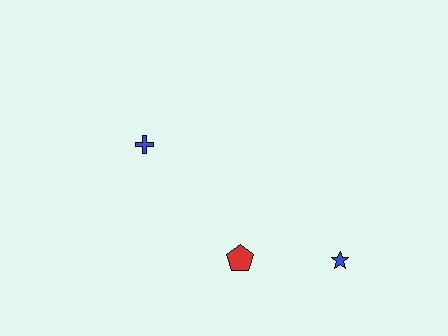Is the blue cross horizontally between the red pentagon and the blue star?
No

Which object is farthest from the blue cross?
The blue star is farthest from the blue cross.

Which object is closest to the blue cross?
The red pentagon is closest to the blue cross.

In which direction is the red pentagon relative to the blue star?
The red pentagon is to the left of the blue star.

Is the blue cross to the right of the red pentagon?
No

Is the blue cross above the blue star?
Yes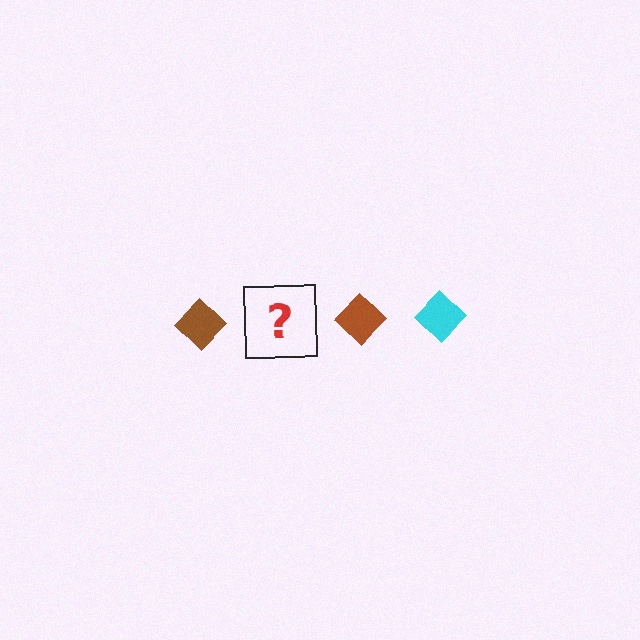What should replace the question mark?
The question mark should be replaced with a cyan diamond.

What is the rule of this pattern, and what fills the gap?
The rule is that the pattern cycles through brown, cyan diamonds. The gap should be filled with a cyan diamond.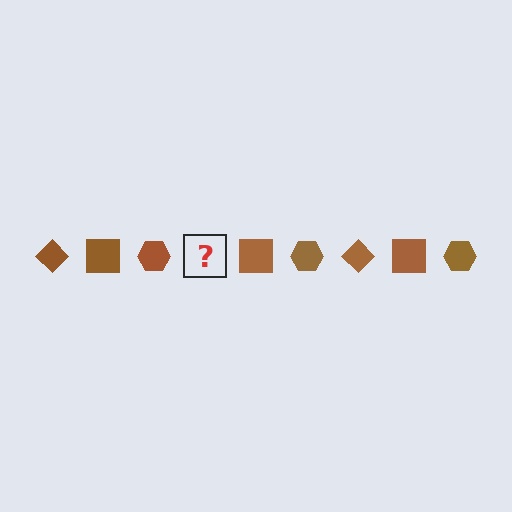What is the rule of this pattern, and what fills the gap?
The rule is that the pattern cycles through diamond, square, hexagon shapes in brown. The gap should be filled with a brown diamond.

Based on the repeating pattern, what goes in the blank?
The blank should be a brown diamond.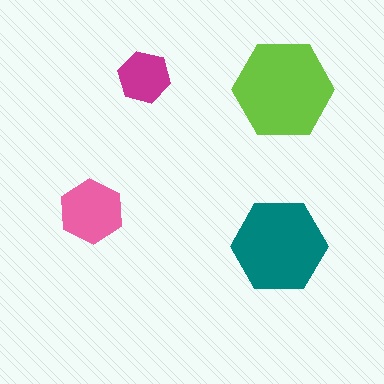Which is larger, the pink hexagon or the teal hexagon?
The teal one.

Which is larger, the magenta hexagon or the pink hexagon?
The pink one.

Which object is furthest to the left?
The pink hexagon is leftmost.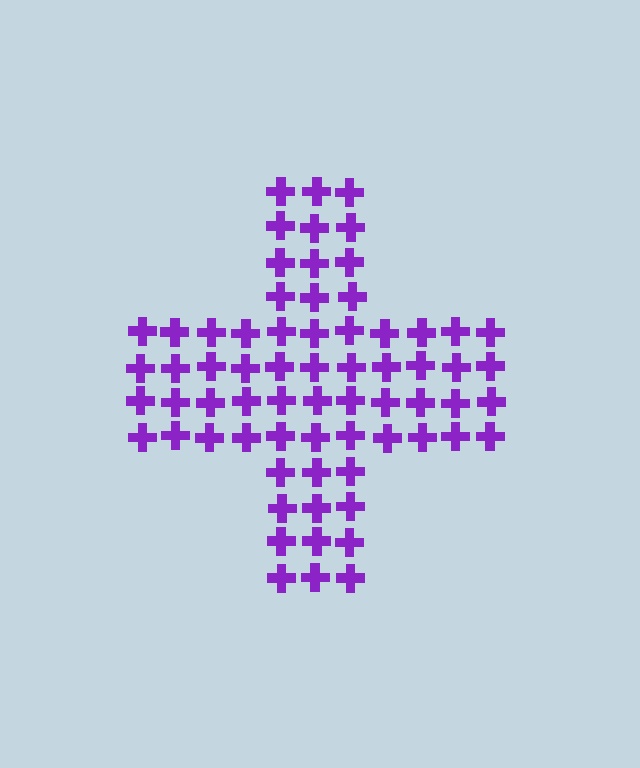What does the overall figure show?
The overall figure shows a cross.